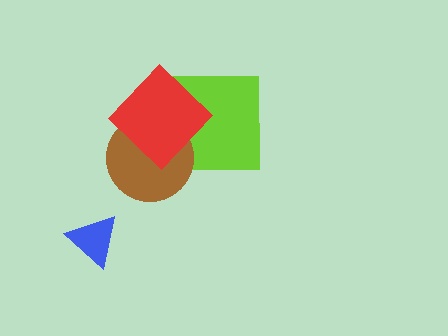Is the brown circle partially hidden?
Yes, it is partially covered by another shape.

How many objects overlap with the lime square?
2 objects overlap with the lime square.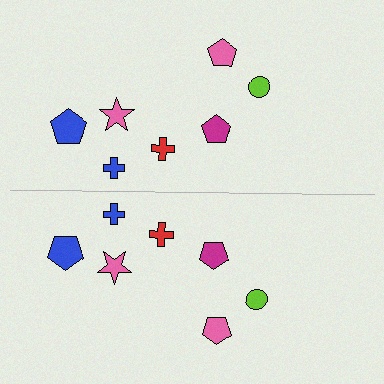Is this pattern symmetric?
Yes, this pattern has bilateral (reflection) symmetry.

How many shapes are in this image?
There are 14 shapes in this image.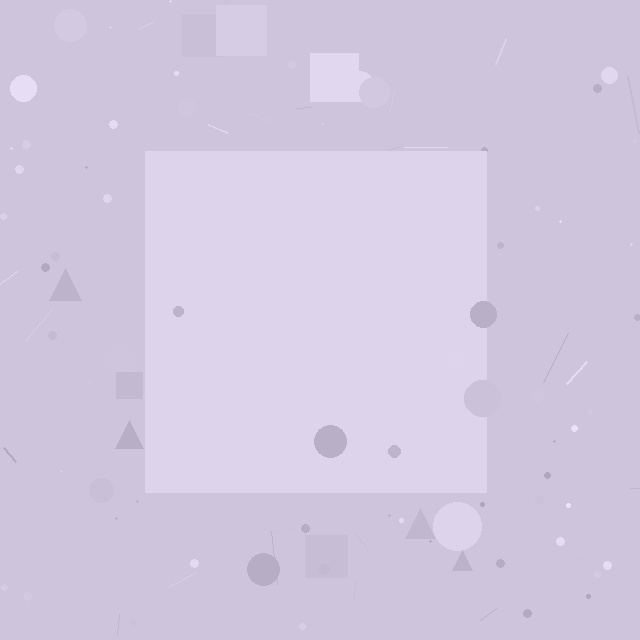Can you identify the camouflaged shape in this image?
The camouflaged shape is a square.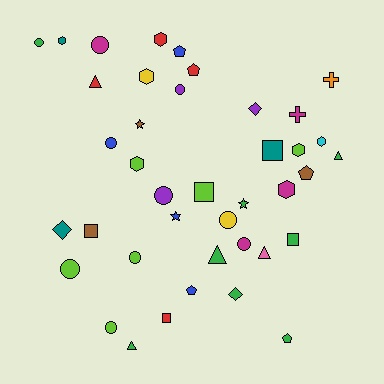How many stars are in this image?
There are 3 stars.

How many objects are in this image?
There are 40 objects.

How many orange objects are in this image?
There is 1 orange object.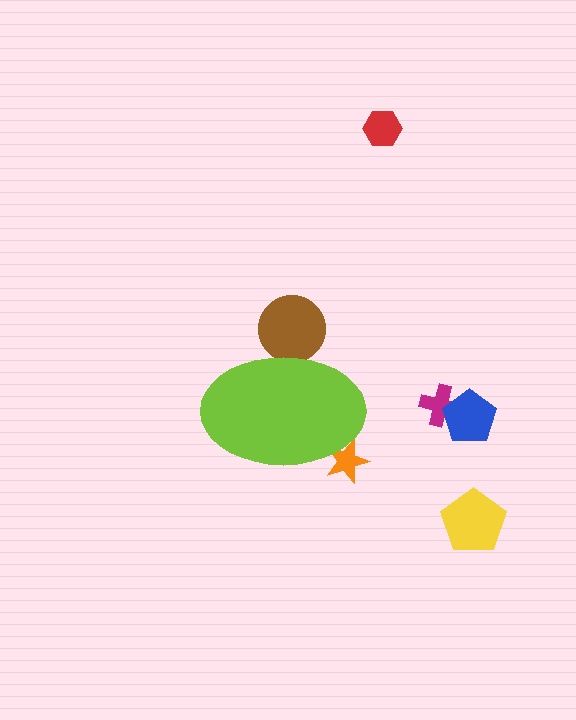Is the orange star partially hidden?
Yes, the orange star is partially hidden behind the lime ellipse.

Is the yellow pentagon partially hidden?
No, the yellow pentagon is fully visible.